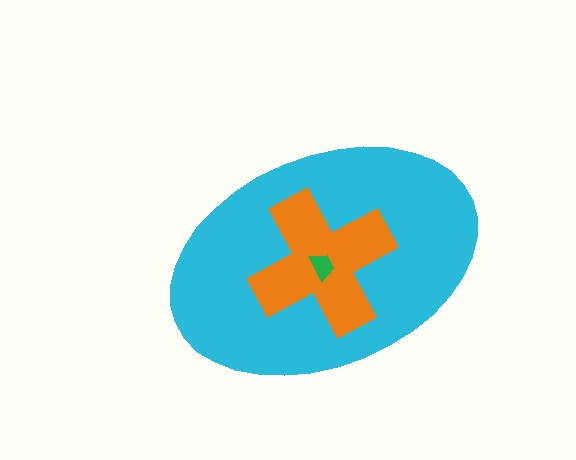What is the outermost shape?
The cyan ellipse.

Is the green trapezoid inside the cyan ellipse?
Yes.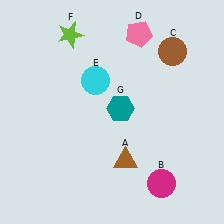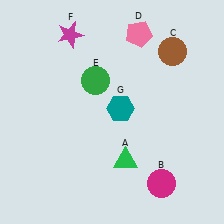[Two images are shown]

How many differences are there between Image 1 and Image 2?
There are 3 differences between the two images.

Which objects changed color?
A changed from brown to green. E changed from cyan to green. F changed from lime to magenta.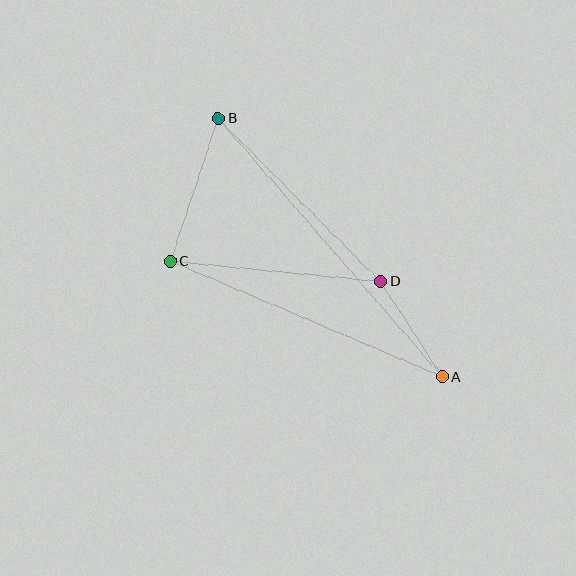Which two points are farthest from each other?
Points A and B are farthest from each other.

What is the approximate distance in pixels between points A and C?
The distance between A and C is approximately 295 pixels.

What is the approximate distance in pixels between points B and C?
The distance between B and C is approximately 151 pixels.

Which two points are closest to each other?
Points A and D are closest to each other.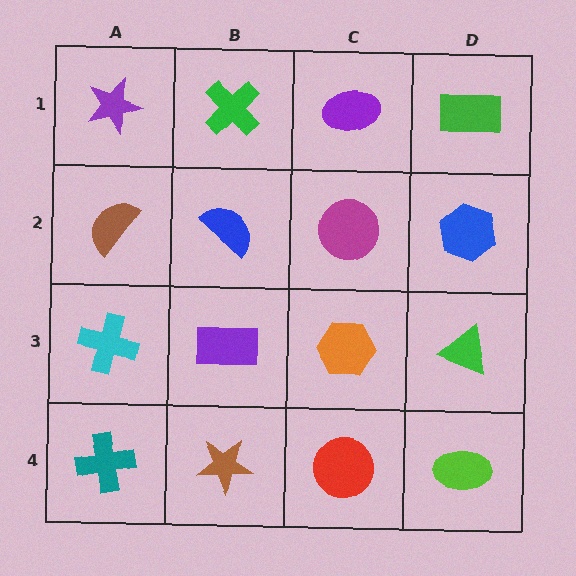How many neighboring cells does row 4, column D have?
2.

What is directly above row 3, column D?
A blue hexagon.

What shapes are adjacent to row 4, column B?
A purple rectangle (row 3, column B), a teal cross (row 4, column A), a red circle (row 4, column C).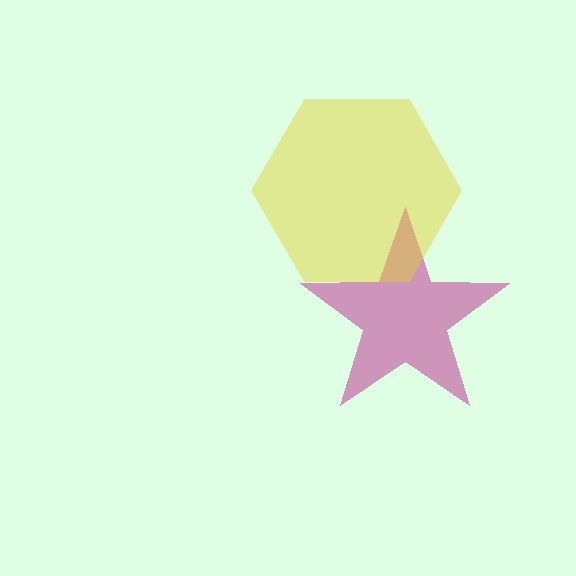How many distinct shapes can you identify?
There are 2 distinct shapes: a magenta star, a yellow hexagon.